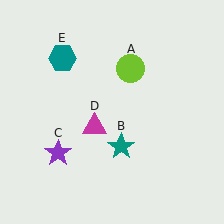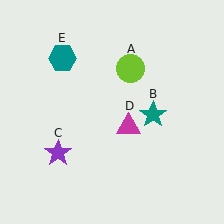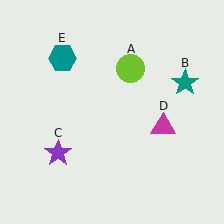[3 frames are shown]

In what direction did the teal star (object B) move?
The teal star (object B) moved up and to the right.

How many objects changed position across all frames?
2 objects changed position: teal star (object B), magenta triangle (object D).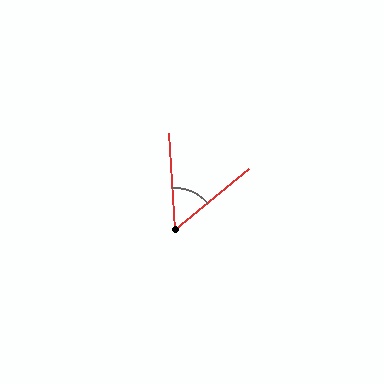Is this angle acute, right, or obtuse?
It is acute.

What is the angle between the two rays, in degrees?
Approximately 54 degrees.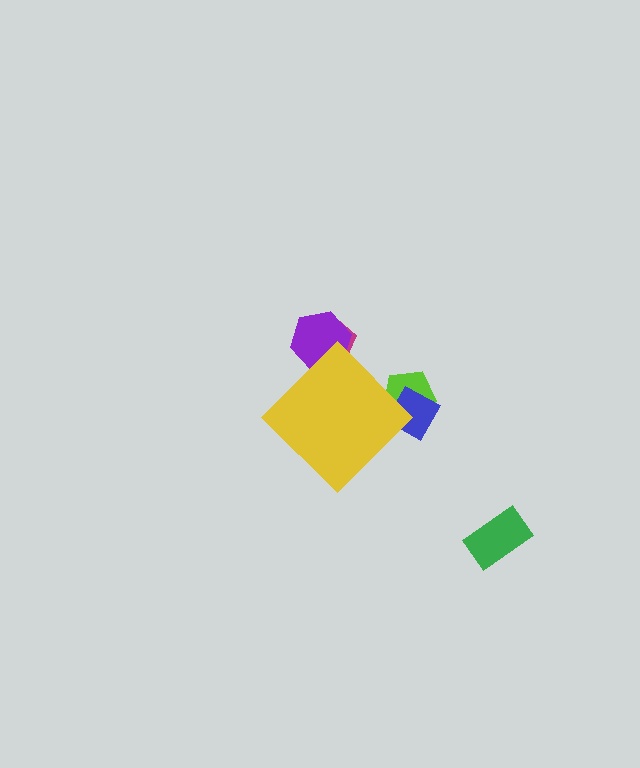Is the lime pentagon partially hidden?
Yes, the lime pentagon is partially hidden behind the yellow diamond.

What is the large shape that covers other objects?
A yellow diamond.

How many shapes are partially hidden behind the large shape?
4 shapes are partially hidden.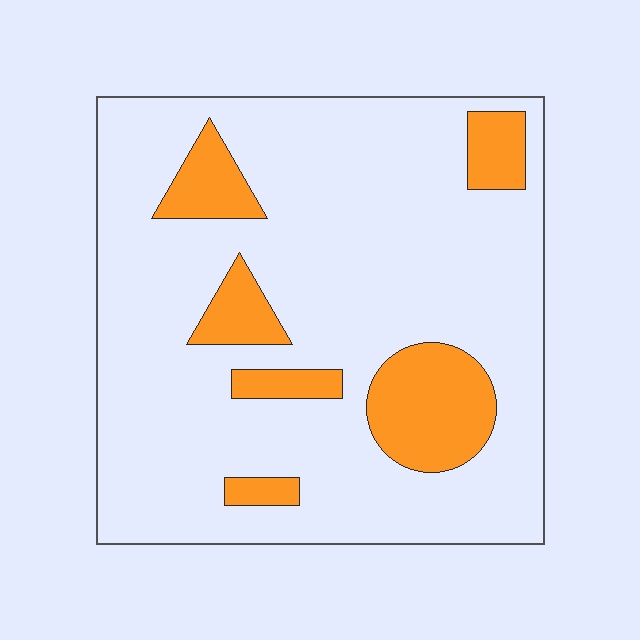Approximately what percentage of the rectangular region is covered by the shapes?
Approximately 15%.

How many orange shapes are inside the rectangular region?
6.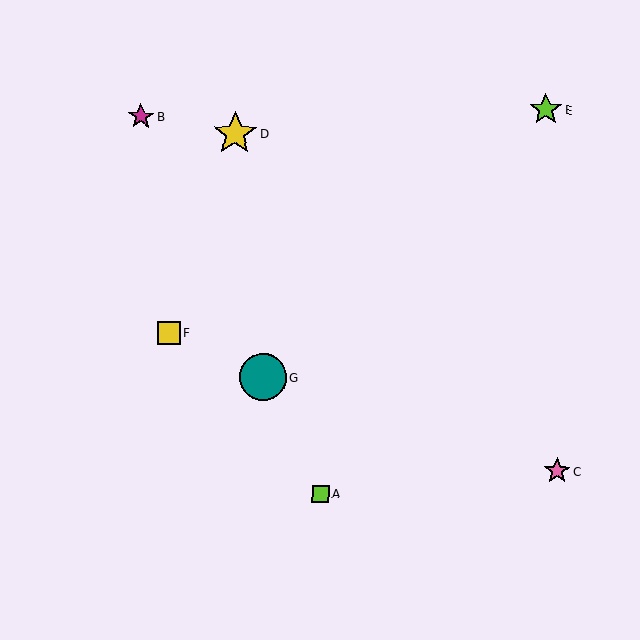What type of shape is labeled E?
Shape E is a lime star.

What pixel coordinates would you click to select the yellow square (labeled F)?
Click at (169, 333) to select the yellow square F.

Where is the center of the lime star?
The center of the lime star is at (546, 110).